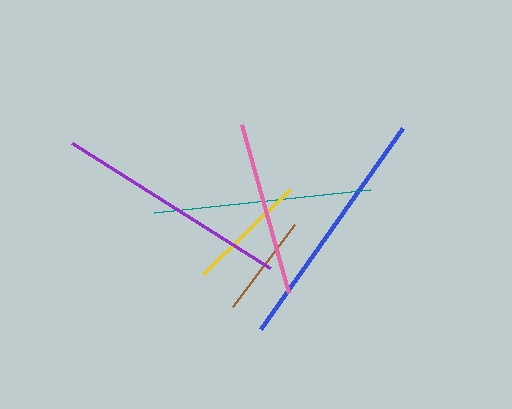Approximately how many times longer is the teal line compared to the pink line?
The teal line is approximately 1.2 times the length of the pink line.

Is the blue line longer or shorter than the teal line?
The blue line is longer than the teal line.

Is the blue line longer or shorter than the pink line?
The blue line is longer than the pink line.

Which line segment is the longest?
The blue line is the longest at approximately 246 pixels.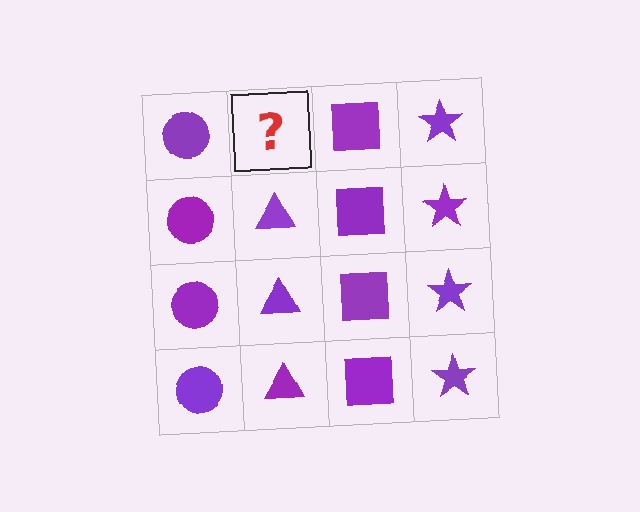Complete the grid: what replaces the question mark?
The question mark should be replaced with a purple triangle.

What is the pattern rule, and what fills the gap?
The rule is that each column has a consistent shape. The gap should be filled with a purple triangle.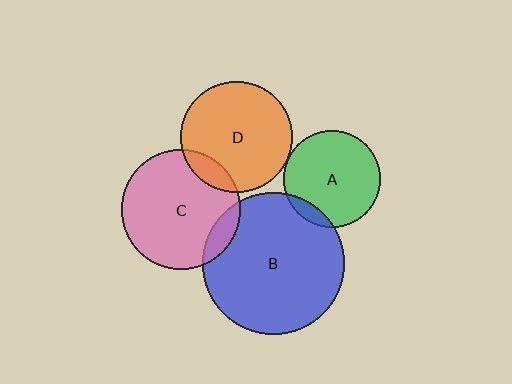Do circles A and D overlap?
Yes.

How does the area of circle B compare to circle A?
Approximately 2.1 times.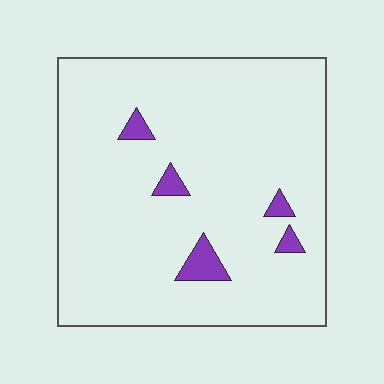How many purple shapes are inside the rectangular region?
5.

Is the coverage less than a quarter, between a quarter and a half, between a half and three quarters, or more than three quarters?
Less than a quarter.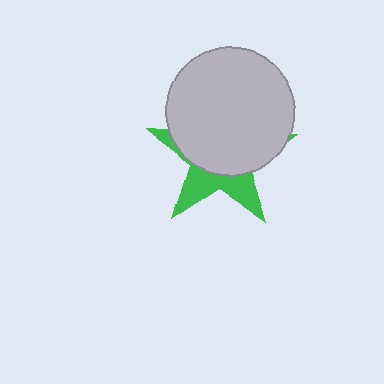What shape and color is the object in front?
The object in front is a light gray circle.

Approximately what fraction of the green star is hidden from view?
Roughly 65% of the green star is hidden behind the light gray circle.